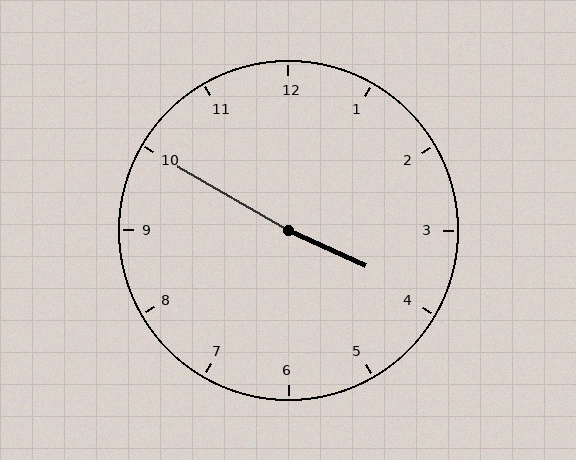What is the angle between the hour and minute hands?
Approximately 175 degrees.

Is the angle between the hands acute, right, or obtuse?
It is obtuse.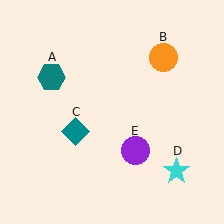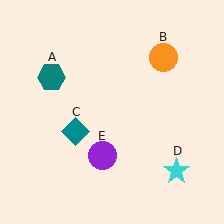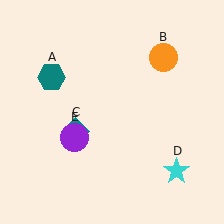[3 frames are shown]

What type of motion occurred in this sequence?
The purple circle (object E) rotated clockwise around the center of the scene.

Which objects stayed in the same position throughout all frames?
Teal hexagon (object A) and orange circle (object B) and teal diamond (object C) and cyan star (object D) remained stationary.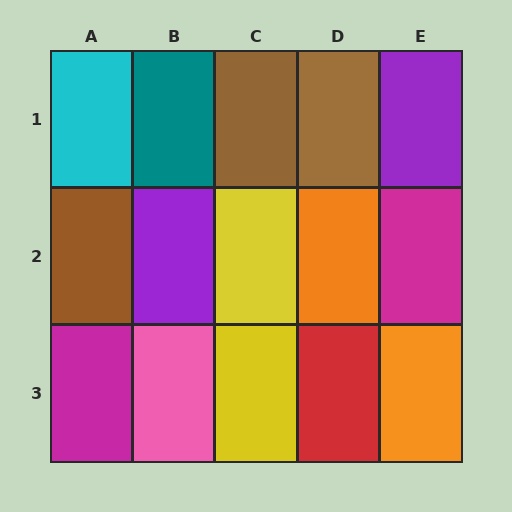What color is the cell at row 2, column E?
Magenta.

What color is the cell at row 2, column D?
Orange.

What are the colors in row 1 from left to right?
Cyan, teal, brown, brown, purple.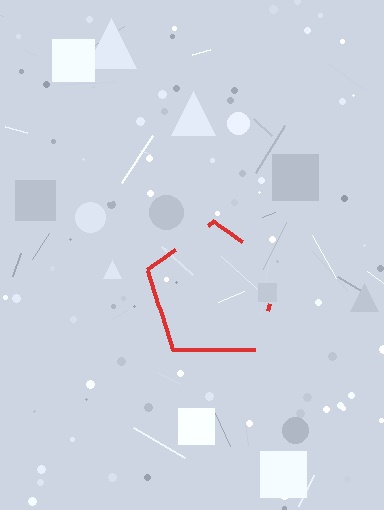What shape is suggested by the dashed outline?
The dashed outline suggests a pentagon.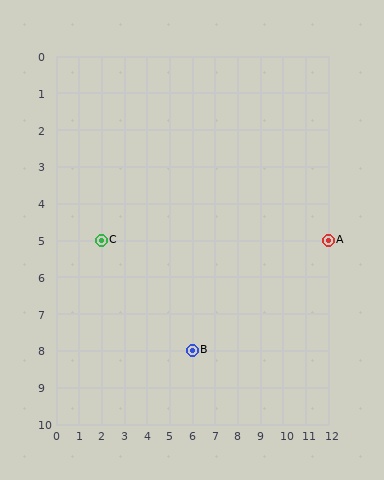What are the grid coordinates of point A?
Point A is at grid coordinates (12, 5).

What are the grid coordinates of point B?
Point B is at grid coordinates (6, 8).